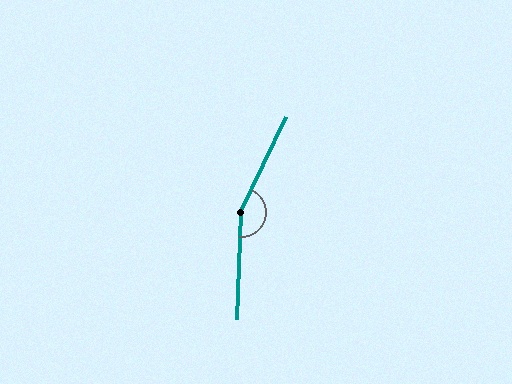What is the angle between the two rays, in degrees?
Approximately 157 degrees.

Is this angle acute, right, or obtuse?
It is obtuse.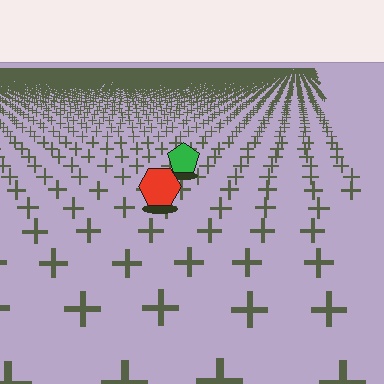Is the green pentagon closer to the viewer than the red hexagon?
No. The red hexagon is closer — you can tell from the texture gradient: the ground texture is coarser near it.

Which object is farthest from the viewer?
The green pentagon is farthest from the viewer. It appears smaller and the ground texture around it is denser.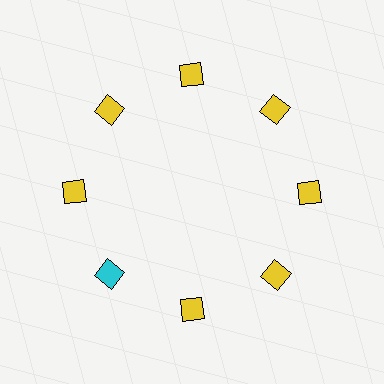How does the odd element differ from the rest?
It has a different color: cyan instead of yellow.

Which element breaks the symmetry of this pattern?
The cyan diamond at roughly the 8 o'clock position breaks the symmetry. All other shapes are yellow diamonds.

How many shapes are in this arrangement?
There are 8 shapes arranged in a ring pattern.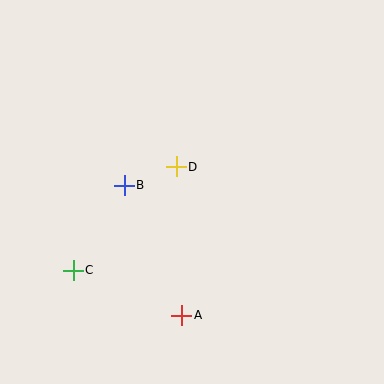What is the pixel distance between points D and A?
The distance between D and A is 149 pixels.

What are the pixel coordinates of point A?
Point A is at (182, 315).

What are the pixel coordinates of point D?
Point D is at (176, 167).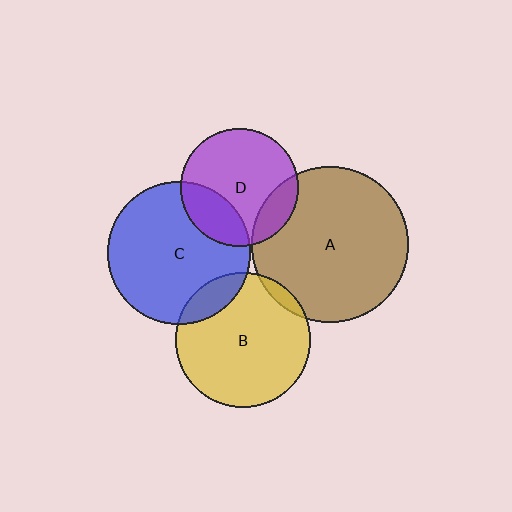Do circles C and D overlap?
Yes.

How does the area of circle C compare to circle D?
Approximately 1.5 times.